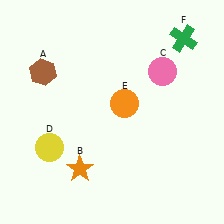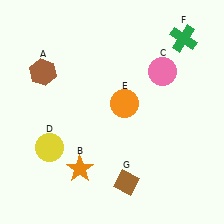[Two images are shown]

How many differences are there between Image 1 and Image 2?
There is 1 difference between the two images.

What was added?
A brown diamond (G) was added in Image 2.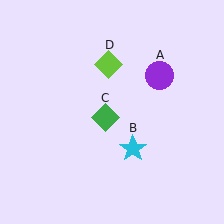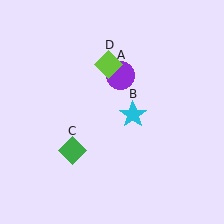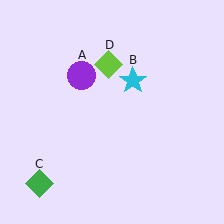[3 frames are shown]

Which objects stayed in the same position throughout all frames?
Lime diamond (object D) remained stationary.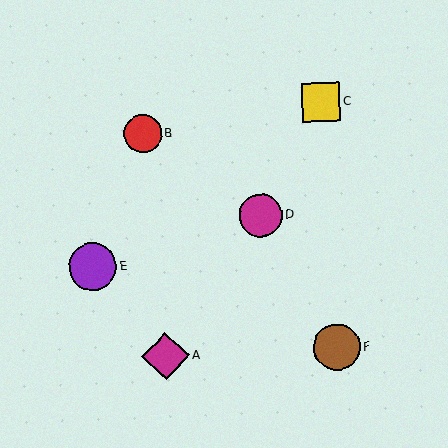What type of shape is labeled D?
Shape D is a magenta circle.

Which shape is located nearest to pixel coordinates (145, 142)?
The red circle (labeled B) at (143, 134) is nearest to that location.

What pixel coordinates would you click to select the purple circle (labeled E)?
Click at (93, 267) to select the purple circle E.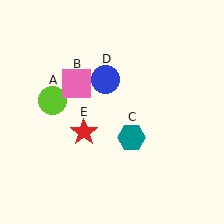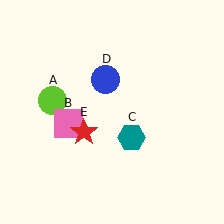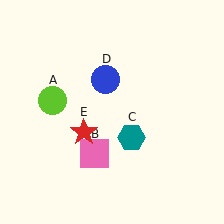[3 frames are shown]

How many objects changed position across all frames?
1 object changed position: pink square (object B).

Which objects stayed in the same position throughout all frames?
Lime circle (object A) and teal hexagon (object C) and blue circle (object D) and red star (object E) remained stationary.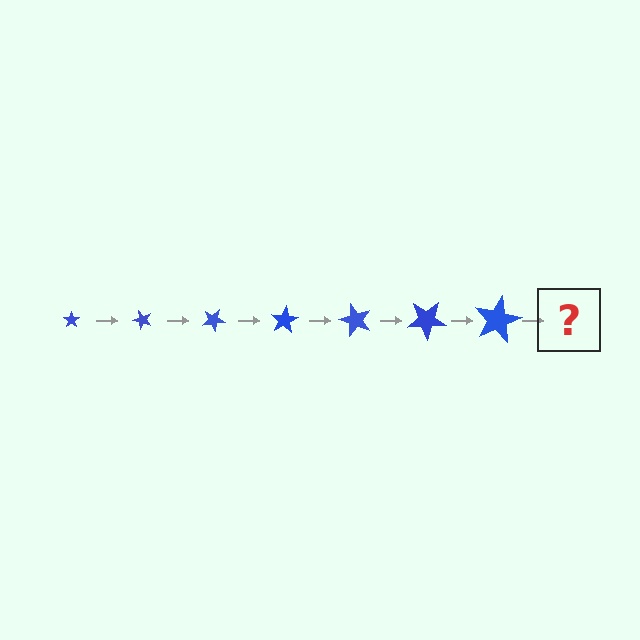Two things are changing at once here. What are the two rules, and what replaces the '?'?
The two rules are that the star grows larger each step and it rotates 50 degrees each step. The '?' should be a star, larger than the previous one and rotated 350 degrees from the start.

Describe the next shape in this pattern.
It should be a star, larger than the previous one and rotated 350 degrees from the start.